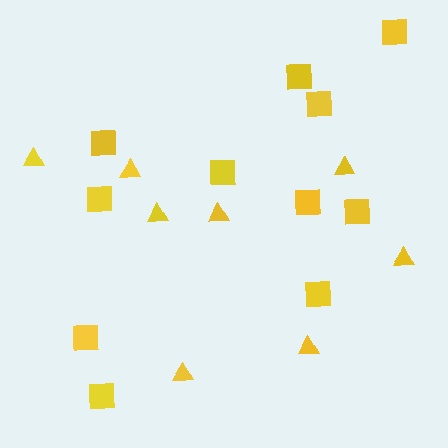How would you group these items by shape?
There are 2 groups: one group of triangles (8) and one group of squares (11).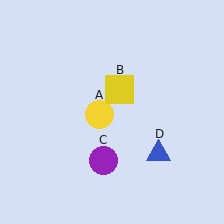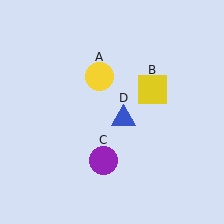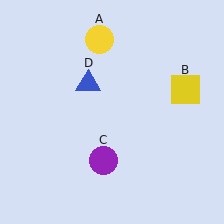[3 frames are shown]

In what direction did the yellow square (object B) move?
The yellow square (object B) moved right.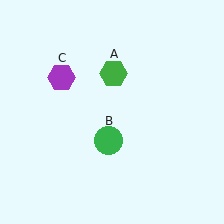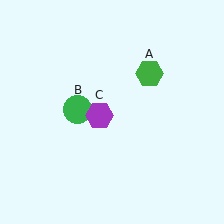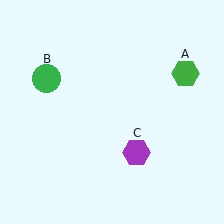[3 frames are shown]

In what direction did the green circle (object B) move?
The green circle (object B) moved up and to the left.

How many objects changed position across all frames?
3 objects changed position: green hexagon (object A), green circle (object B), purple hexagon (object C).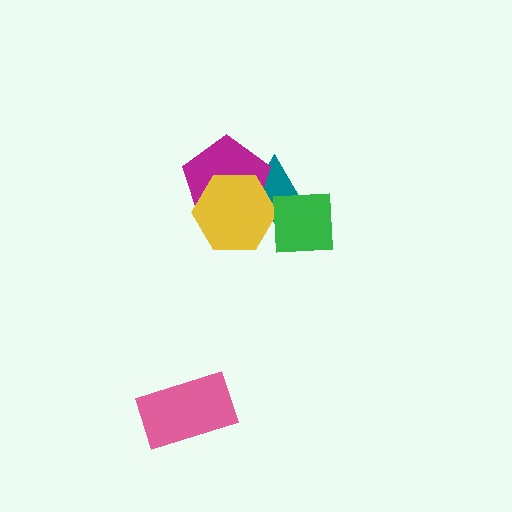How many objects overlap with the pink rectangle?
0 objects overlap with the pink rectangle.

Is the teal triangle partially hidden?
Yes, it is partially covered by another shape.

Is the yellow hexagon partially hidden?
Yes, it is partially covered by another shape.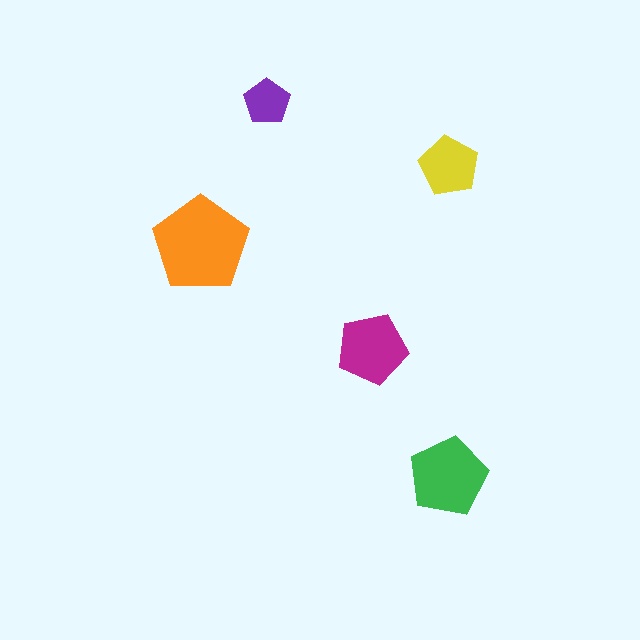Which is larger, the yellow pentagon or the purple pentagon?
The yellow one.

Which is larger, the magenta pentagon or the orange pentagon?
The orange one.